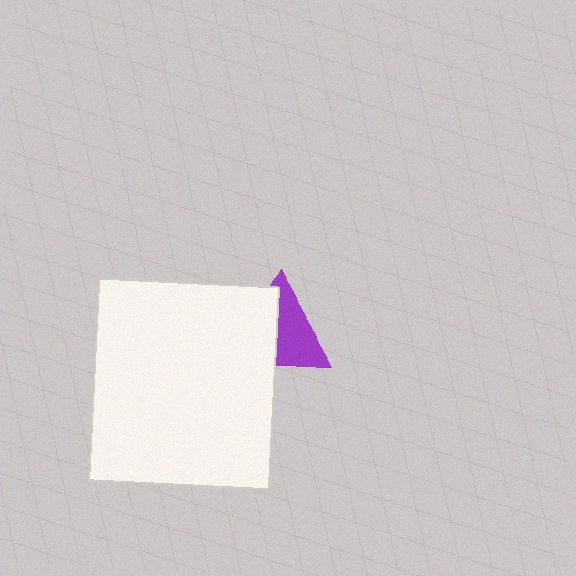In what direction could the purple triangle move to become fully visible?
The purple triangle could move right. That would shift it out from behind the white rectangle entirely.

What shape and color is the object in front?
The object in front is a white rectangle.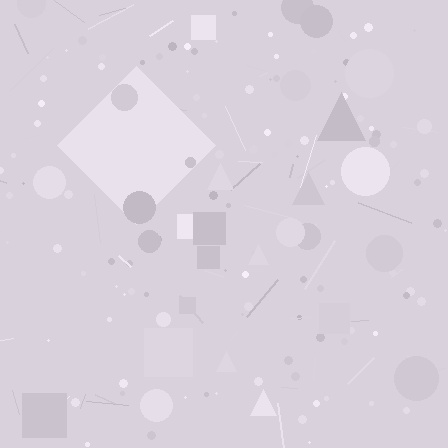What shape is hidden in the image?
A diamond is hidden in the image.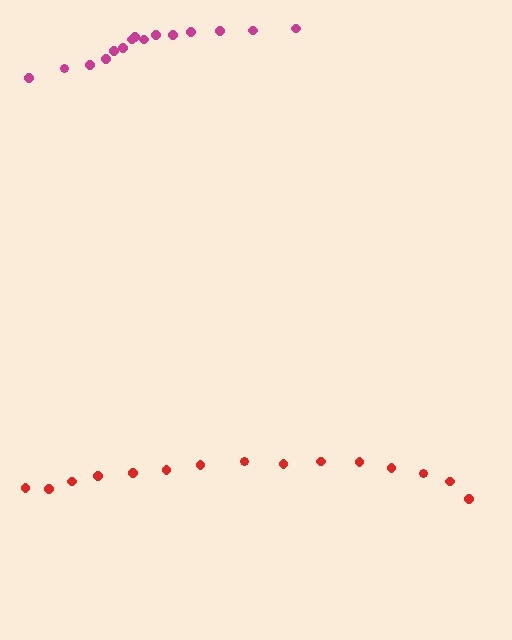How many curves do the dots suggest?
There are 2 distinct paths.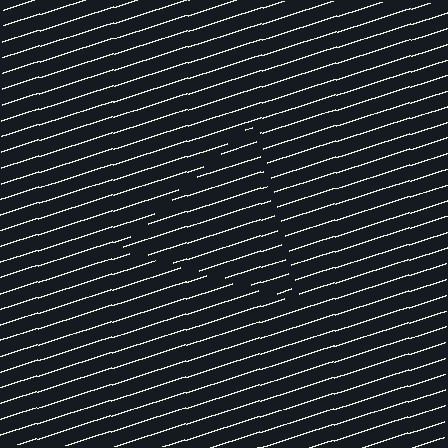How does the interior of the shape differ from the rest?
The interior of the shape contains the same grating, shifted by half a period — the contour is defined by the phase discontinuity where line-ends from the inner and outer gratings abut.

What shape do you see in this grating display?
An illusory triangle. The interior of the shape contains the same grating, shifted by half a period — the contour is defined by the phase discontinuity where line-ends from the inner and outer gratings abut.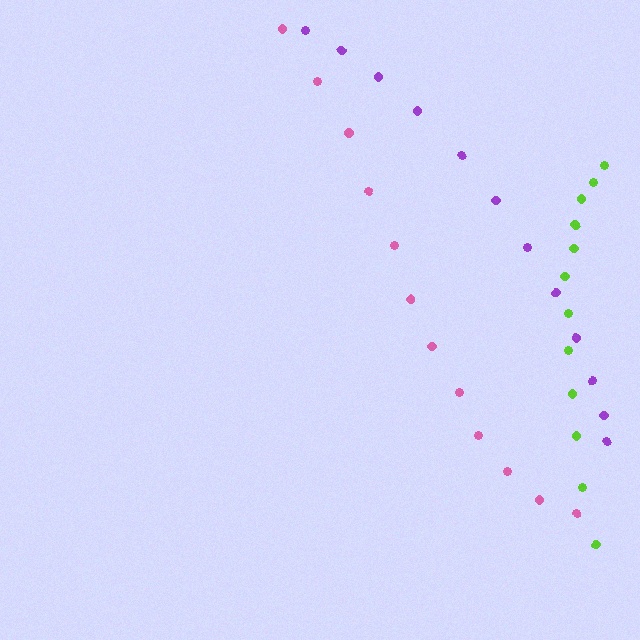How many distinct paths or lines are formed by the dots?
There are 3 distinct paths.